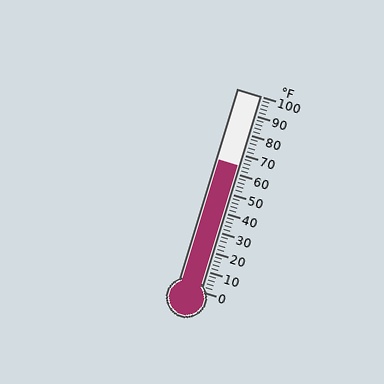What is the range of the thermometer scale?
The thermometer scale ranges from 0°F to 100°F.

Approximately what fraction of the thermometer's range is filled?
The thermometer is filled to approximately 65% of its range.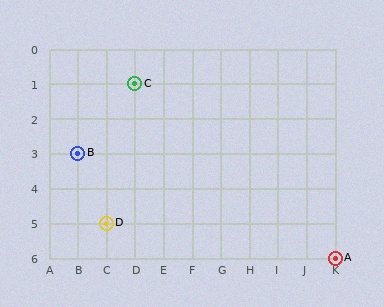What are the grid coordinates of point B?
Point B is at grid coordinates (B, 3).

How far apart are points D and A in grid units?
Points D and A are 8 columns and 1 row apart (about 8.1 grid units diagonally).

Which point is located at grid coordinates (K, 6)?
Point A is at (K, 6).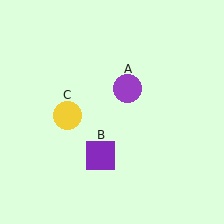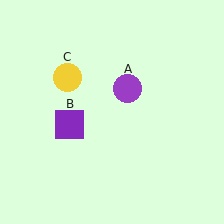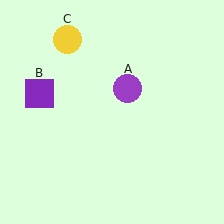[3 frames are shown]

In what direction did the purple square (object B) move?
The purple square (object B) moved up and to the left.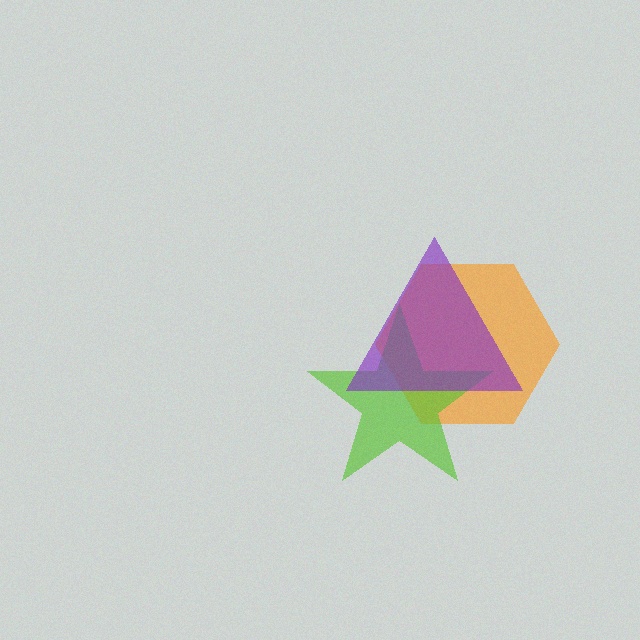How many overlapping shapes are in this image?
There are 3 overlapping shapes in the image.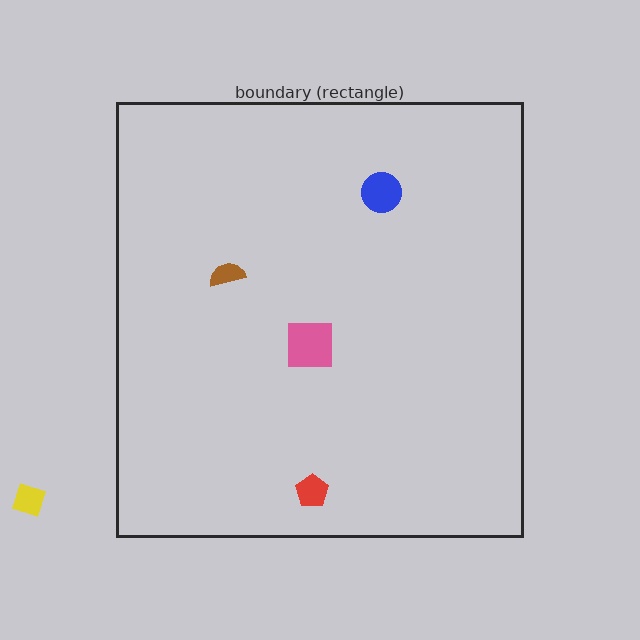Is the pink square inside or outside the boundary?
Inside.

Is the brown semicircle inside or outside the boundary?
Inside.